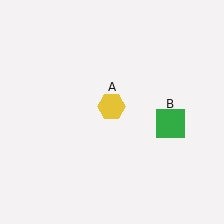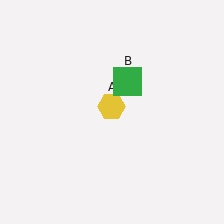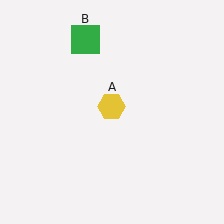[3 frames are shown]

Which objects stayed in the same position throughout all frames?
Yellow hexagon (object A) remained stationary.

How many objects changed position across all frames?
1 object changed position: green square (object B).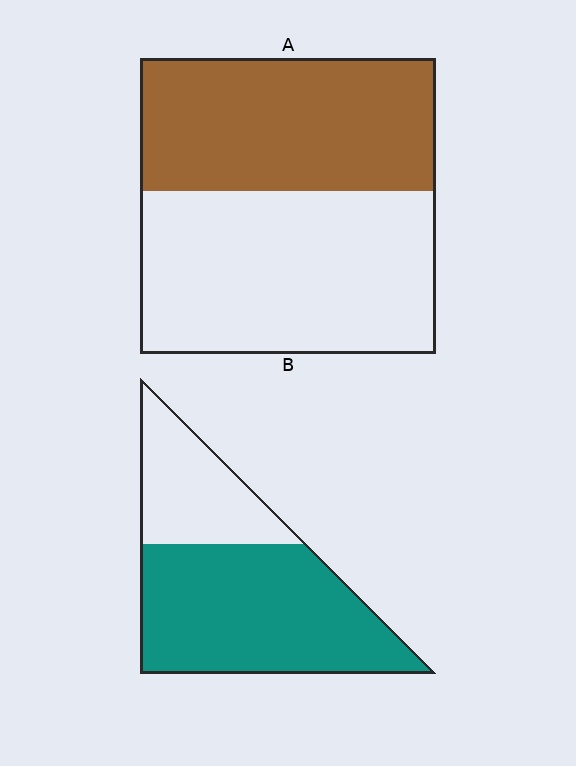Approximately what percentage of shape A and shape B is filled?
A is approximately 45% and B is approximately 70%.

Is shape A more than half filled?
No.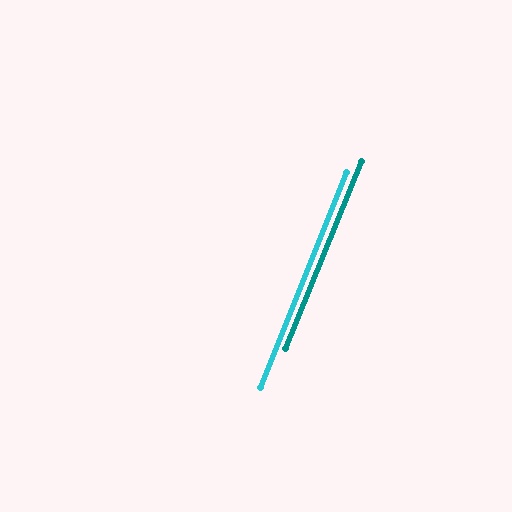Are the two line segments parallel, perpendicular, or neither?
Parallel — their directions differ by only 0.1°.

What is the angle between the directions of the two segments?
Approximately 0 degrees.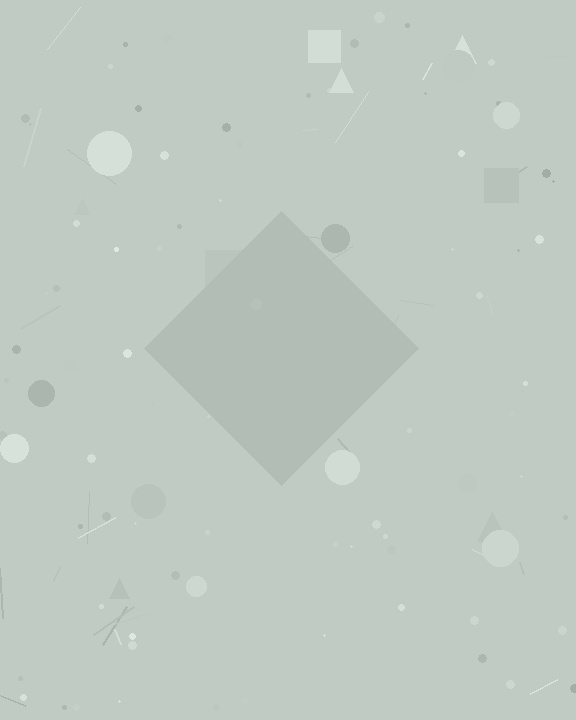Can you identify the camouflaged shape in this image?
The camouflaged shape is a diamond.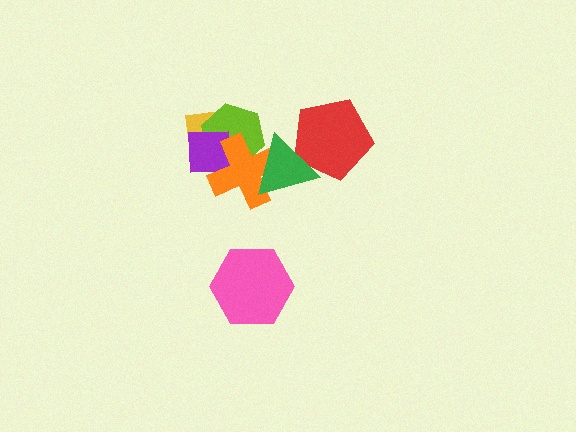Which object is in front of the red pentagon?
The green triangle is in front of the red pentagon.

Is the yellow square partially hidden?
Yes, it is partially covered by another shape.